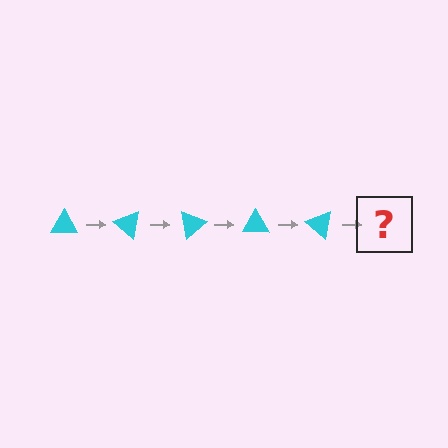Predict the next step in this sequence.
The next step is a cyan triangle rotated 200 degrees.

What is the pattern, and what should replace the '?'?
The pattern is that the triangle rotates 40 degrees each step. The '?' should be a cyan triangle rotated 200 degrees.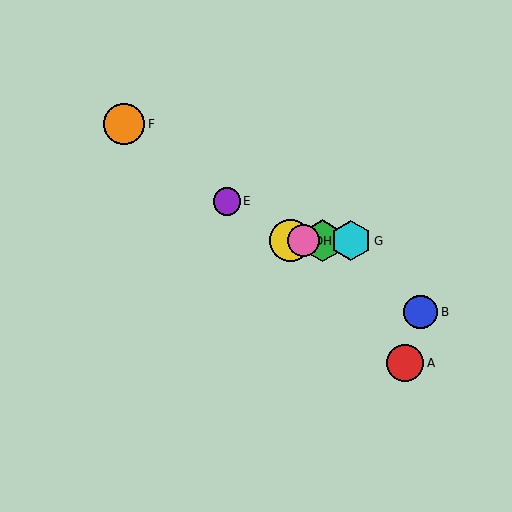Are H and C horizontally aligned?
Yes, both are at y≈241.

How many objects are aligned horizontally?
4 objects (C, D, G, H) are aligned horizontally.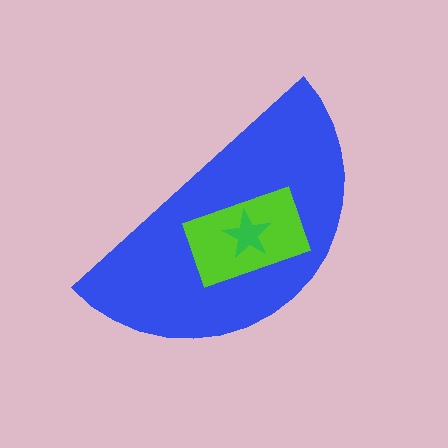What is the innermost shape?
The green star.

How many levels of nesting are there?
3.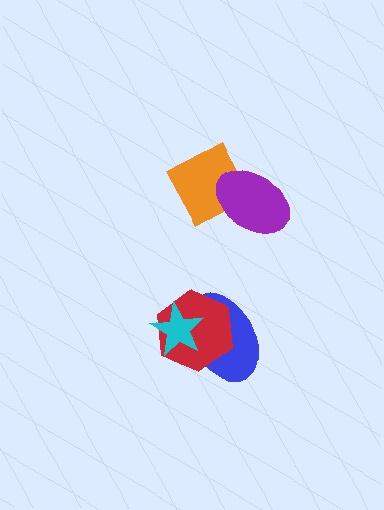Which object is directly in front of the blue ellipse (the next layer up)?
The red hexagon is directly in front of the blue ellipse.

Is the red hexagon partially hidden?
Yes, it is partially covered by another shape.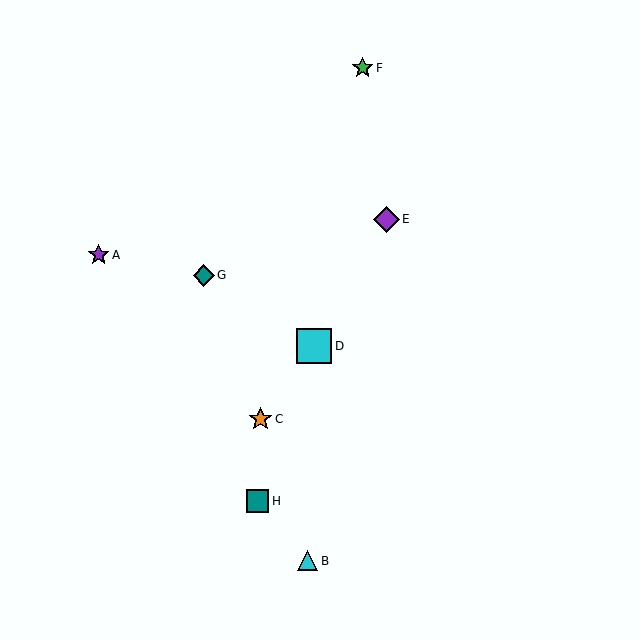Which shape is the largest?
The cyan square (labeled D) is the largest.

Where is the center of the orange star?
The center of the orange star is at (260, 419).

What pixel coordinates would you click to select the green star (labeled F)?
Click at (363, 68) to select the green star F.